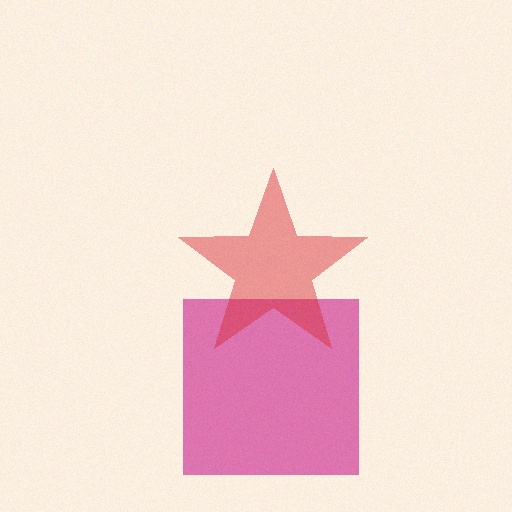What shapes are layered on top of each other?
The layered shapes are: a magenta square, a red star.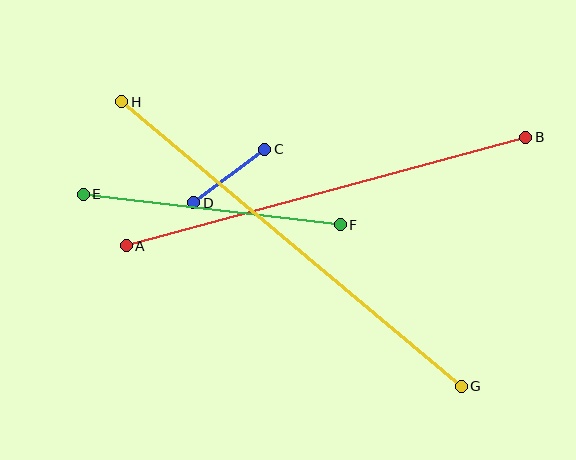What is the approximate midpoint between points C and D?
The midpoint is at approximately (229, 176) pixels.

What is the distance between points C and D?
The distance is approximately 89 pixels.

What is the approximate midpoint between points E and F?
The midpoint is at approximately (212, 209) pixels.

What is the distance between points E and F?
The distance is approximately 259 pixels.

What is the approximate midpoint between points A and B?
The midpoint is at approximately (326, 191) pixels.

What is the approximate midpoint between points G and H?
The midpoint is at approximately (292, 244) pixels.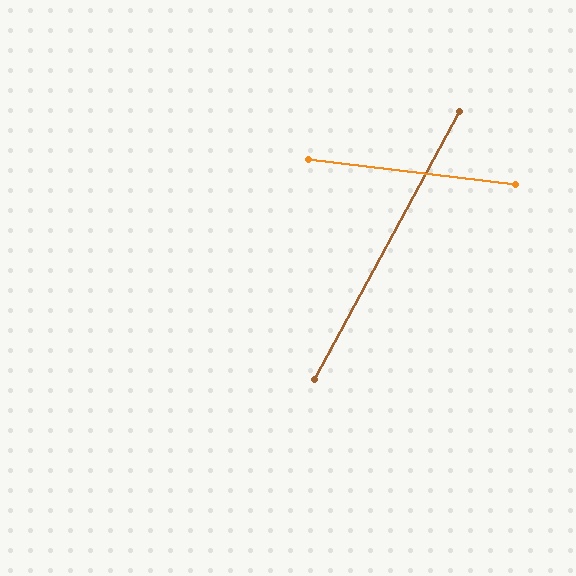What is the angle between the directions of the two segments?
Approximately 68 degrees.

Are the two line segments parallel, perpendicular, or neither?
Neither parallel nor perpendicular — they differ by about 68°.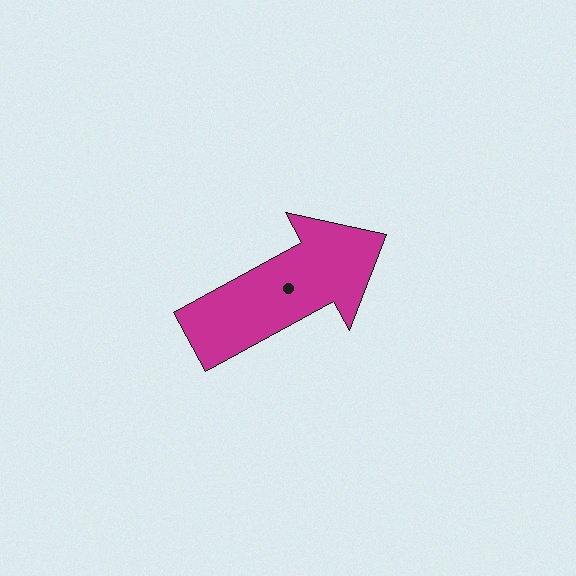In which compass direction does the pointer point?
Northeast.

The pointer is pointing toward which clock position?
Roughly 2 o'clock.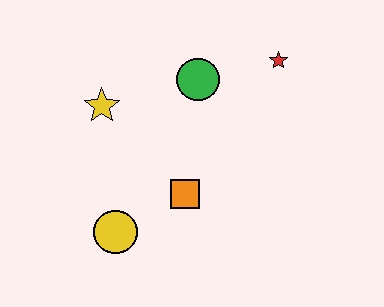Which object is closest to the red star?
The green circle is closest to the red star.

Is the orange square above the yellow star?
No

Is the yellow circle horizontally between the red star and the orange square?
No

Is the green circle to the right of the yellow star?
Yes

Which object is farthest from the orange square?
The red star is farthest from the orange square.